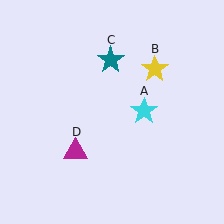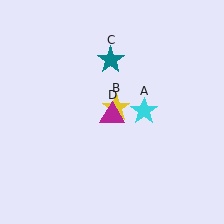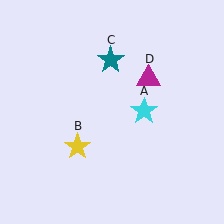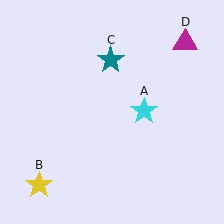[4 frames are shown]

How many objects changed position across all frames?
2 objects changed position: yellow star (object B), magenta triangle (object D).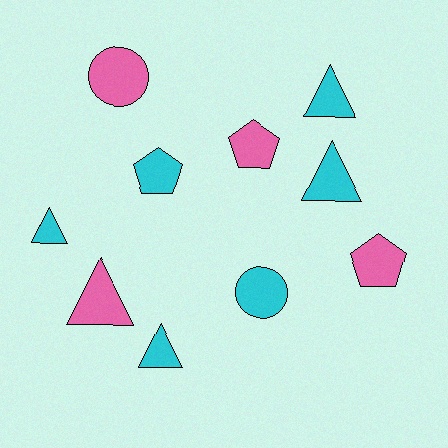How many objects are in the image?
There are 10 objects.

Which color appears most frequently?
Cyan, with 6 objects.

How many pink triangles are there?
There is 1 pink triangle.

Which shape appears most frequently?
Triangle, with 5 objects.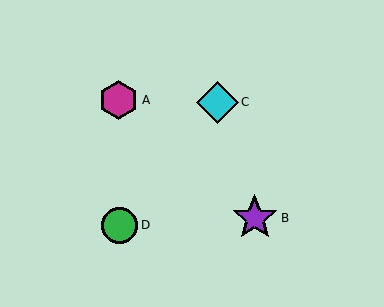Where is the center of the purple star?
The center of the purple star is at (255, 218).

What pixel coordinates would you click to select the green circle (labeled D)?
Click at (119, 225) to select the green circle D.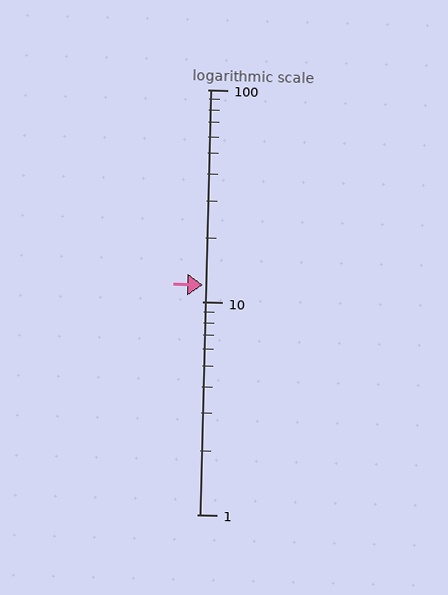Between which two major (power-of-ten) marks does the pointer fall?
The pointer is between 10 and 100.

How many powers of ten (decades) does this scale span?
The scale spans 2 decades, from 1 to 100.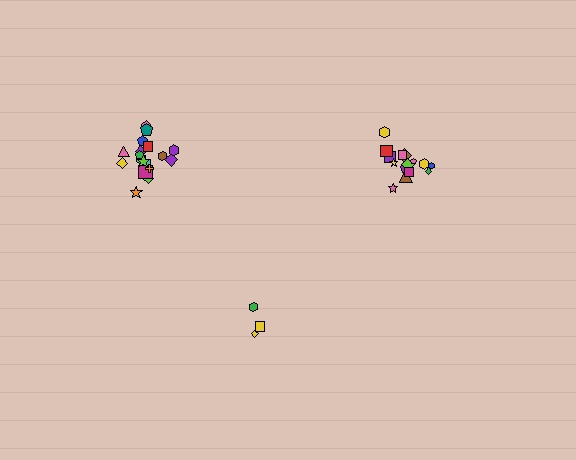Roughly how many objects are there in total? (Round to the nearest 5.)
Roughly 35 objects in total.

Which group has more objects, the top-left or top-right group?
The top-left group.